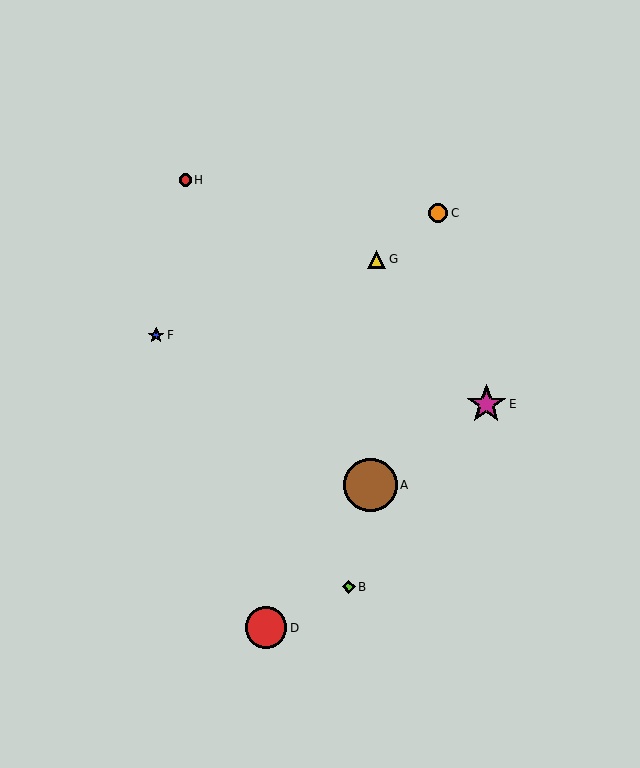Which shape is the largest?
The brown circle (labeled A) is the largest.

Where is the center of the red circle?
The center of the red circle is at (185, 180).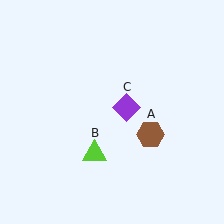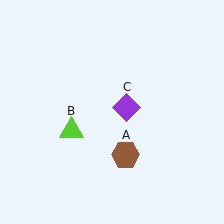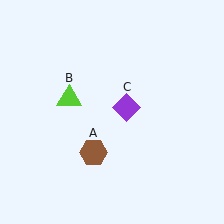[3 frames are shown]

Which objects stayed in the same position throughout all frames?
Purple diamond (object C) remained stationary.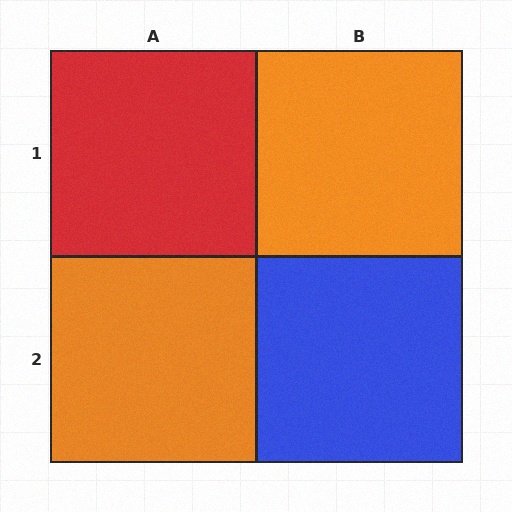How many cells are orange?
2 cells are orange.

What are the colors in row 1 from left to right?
Red, orange.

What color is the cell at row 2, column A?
Orange.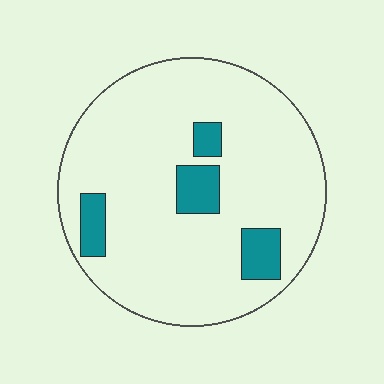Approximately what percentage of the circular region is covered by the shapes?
Approximately 10%.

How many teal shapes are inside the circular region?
4.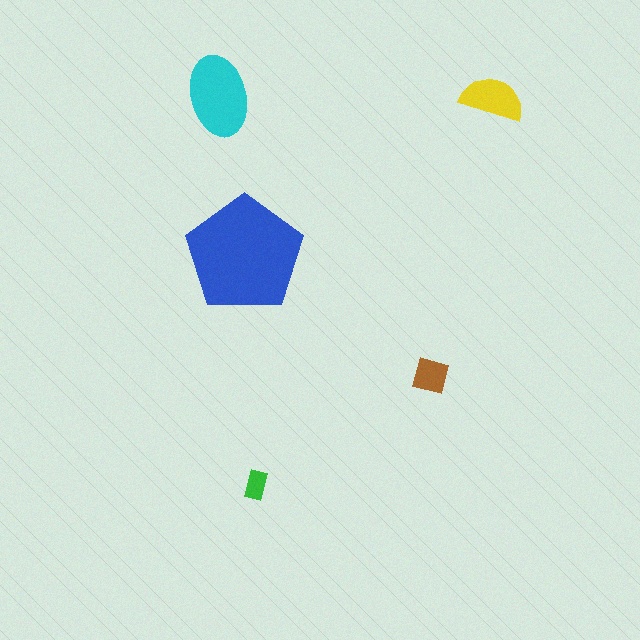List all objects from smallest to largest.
The green rectangle, the brown diamond, the yellow semicircle, the cyan ellipse, the blue pentagon.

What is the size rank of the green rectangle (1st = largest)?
5th.